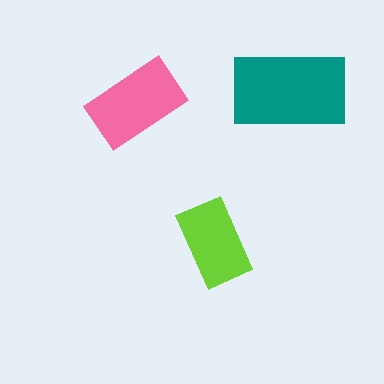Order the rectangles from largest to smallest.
the teal one, the pink one, the lime one.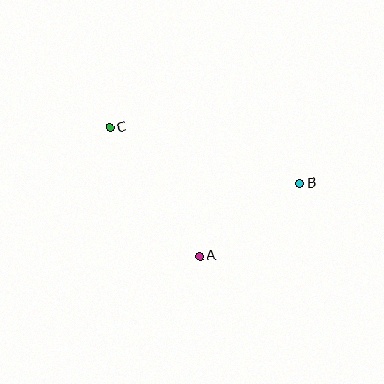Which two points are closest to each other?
Points A and B are closest to each other.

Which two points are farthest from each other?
Points B and C are farthest from each other.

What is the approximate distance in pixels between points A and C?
The distance between A and C is approximately 157 pixels.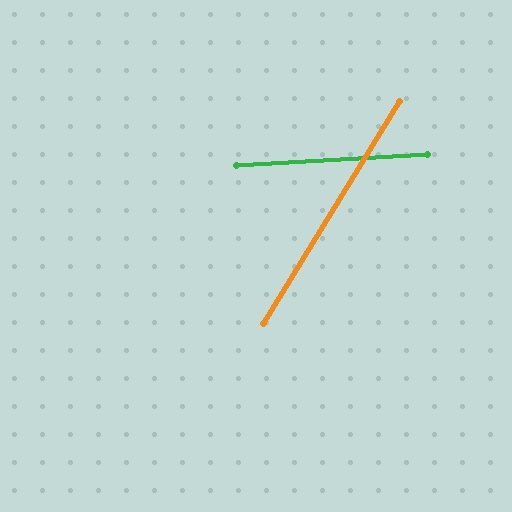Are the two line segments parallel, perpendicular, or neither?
Neither parallel nor perpendicular — they differ by about 55°.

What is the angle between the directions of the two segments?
Approximately 55 degrees.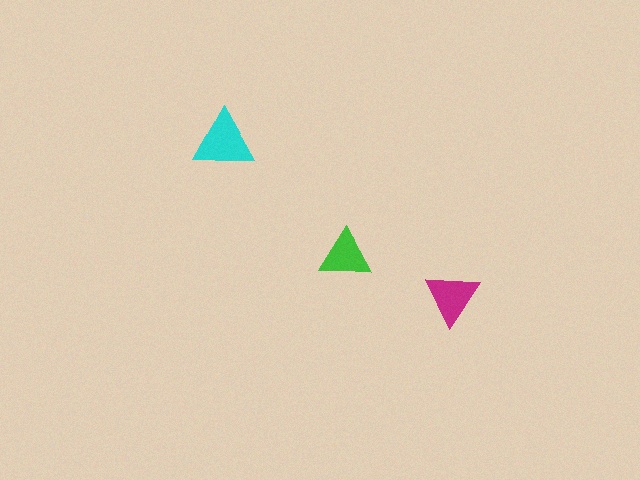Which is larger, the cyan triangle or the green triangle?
The cyan one.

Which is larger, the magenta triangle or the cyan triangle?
The cyan one.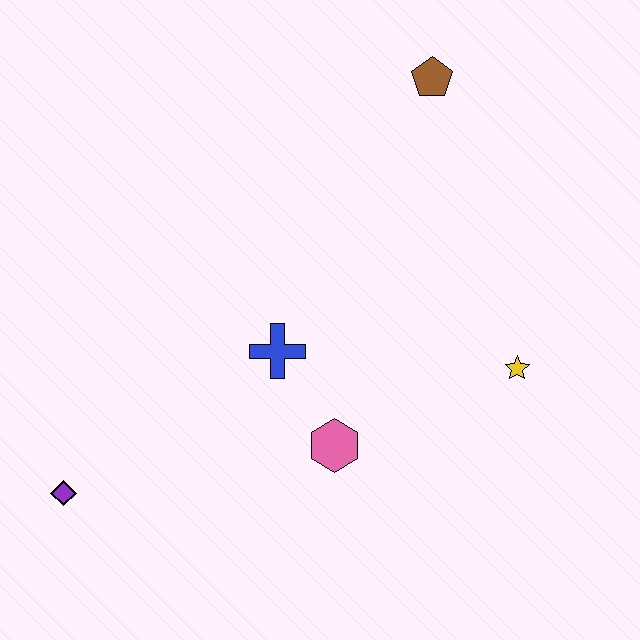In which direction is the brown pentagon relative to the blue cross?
The brown pentagon is above the blue cross.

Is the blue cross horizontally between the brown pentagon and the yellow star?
No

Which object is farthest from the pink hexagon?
The brown pentagon is farthest from the pink hexagon.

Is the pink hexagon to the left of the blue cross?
No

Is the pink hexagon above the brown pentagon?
No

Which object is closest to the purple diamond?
The blue cross is closest to the purple diamond.